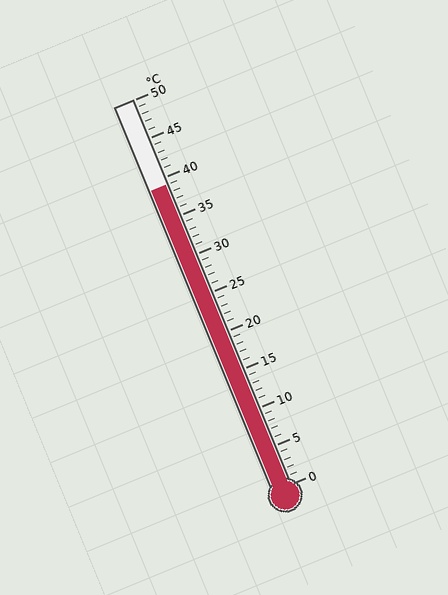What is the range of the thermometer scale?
The thermometer scale ranges from 0°C to 50°C.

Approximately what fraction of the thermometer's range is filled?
The thermometer is filled to approximately 80% of its range.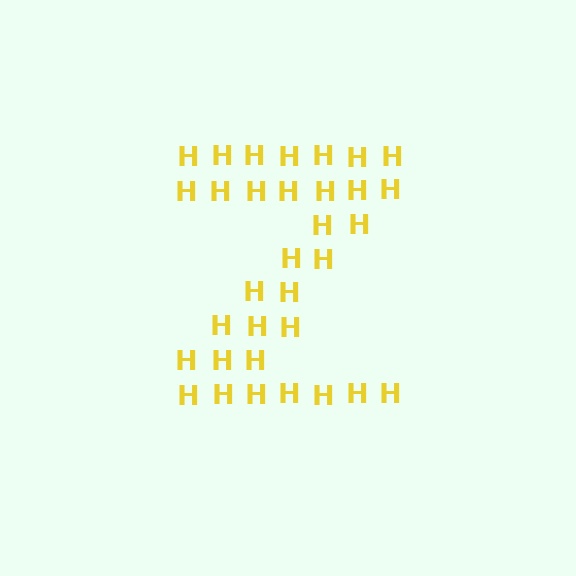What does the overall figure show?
The overall figure shows the letter Z.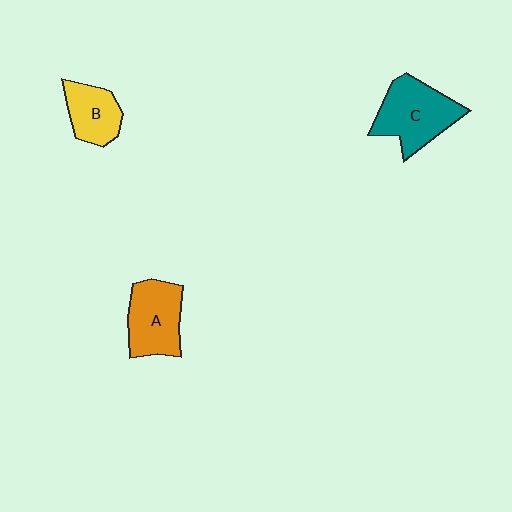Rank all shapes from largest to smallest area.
From largest to smallest: C (teal), A (orange), B (yellow).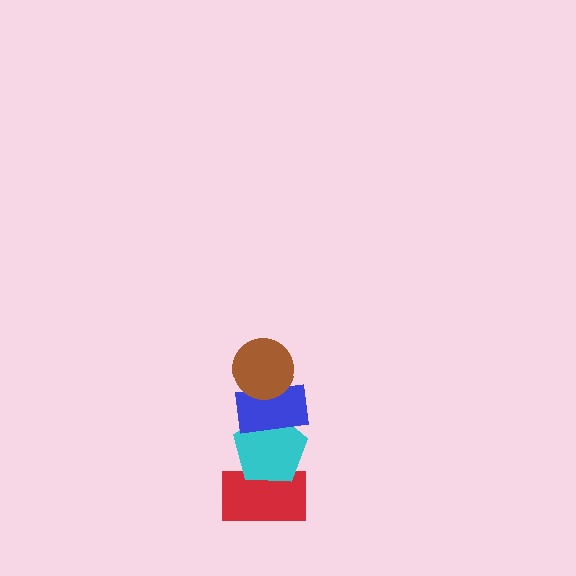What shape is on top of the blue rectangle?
The brown circle is on top of the blue rectangle.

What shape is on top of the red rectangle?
The cyan pentagon is on top of the red rectangle.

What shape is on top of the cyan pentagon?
The blue rectangle is on top of the cyan pentagon.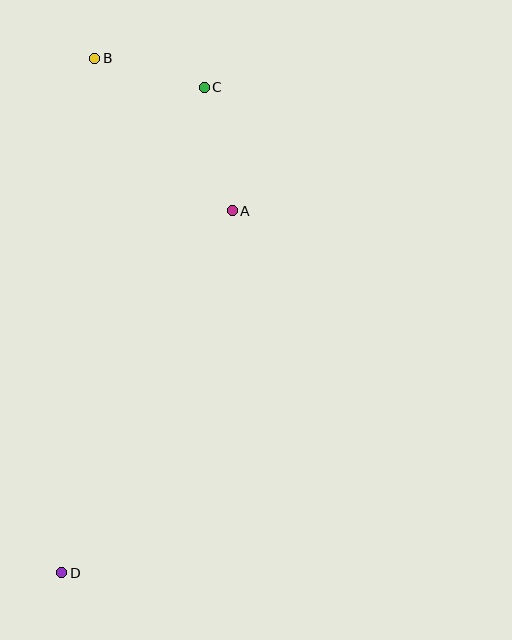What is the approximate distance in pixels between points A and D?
The distance between A and D is approximately 400 pixels.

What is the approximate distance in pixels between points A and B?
The distance between A and B is approximately 205 pixels.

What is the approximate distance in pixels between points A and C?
The distance between A and C is approximately 127 pixels.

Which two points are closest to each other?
Points B and C are closest to each other.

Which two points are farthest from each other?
Points B and D are farthest from each other.